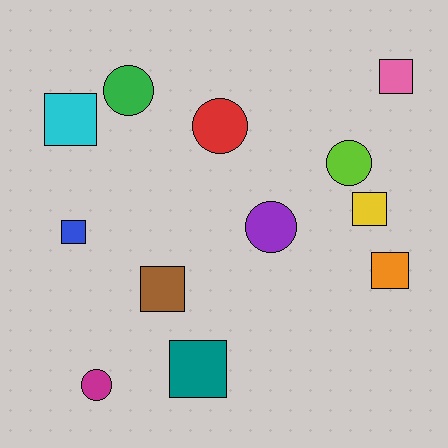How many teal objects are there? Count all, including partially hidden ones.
There is 1 teal object.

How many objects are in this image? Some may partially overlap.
There are 12 objects.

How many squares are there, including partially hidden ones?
There are 7 squares.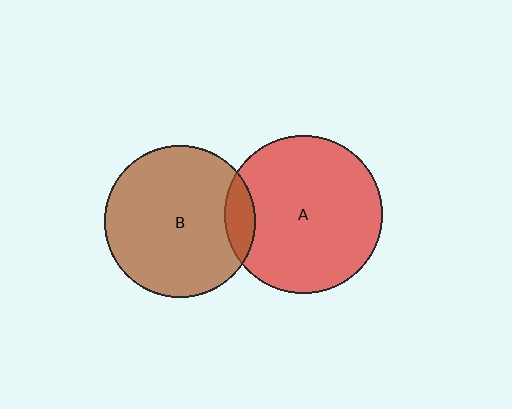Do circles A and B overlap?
Yes.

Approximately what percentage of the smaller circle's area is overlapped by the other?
Approximately 10%.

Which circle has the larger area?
Circle A (red).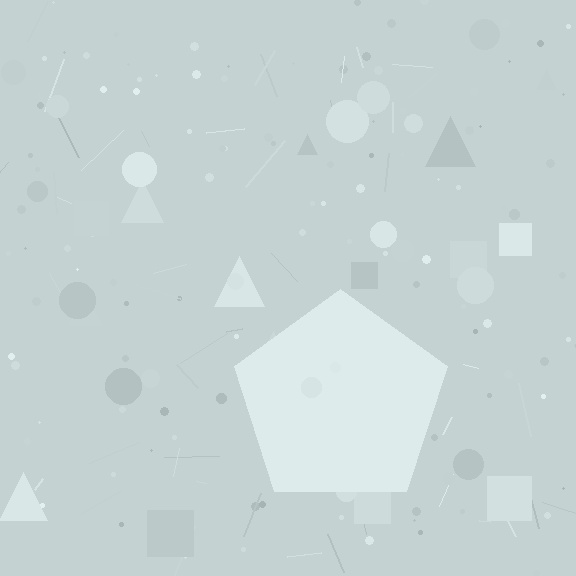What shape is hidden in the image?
A pentagon is hidden in the image.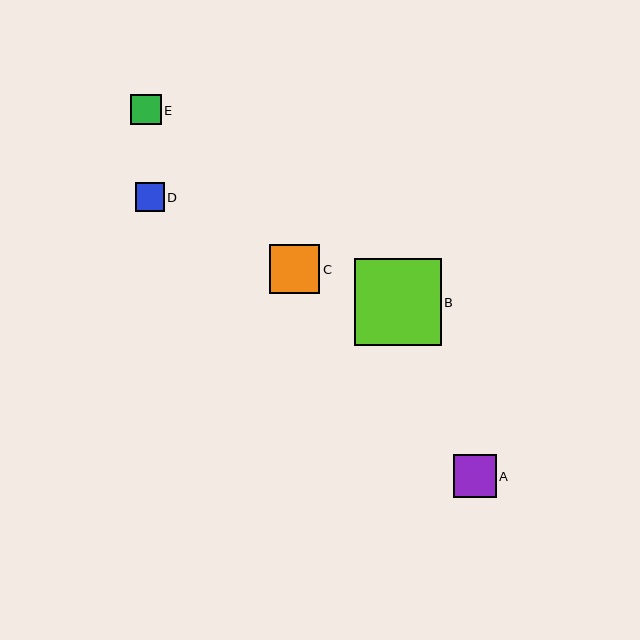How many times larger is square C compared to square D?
Square C is approximately 1.7 times the size of square D.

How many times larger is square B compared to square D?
Square B is approximately 3.0 times the size of square D.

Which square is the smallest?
Square D is the smallest with a size of approximately 29 pixels.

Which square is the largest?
Square B is the largest with a size of approximately 87 pixels.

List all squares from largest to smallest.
From largest to smallest: B, C, A, E, D.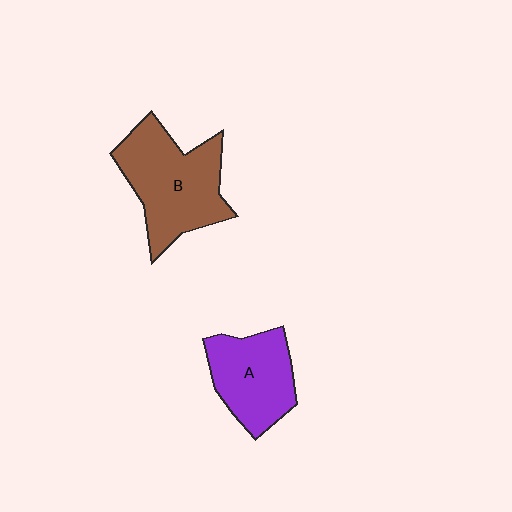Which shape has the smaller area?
Shape A (purple).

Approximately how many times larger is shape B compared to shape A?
Approximately 1.3 times.